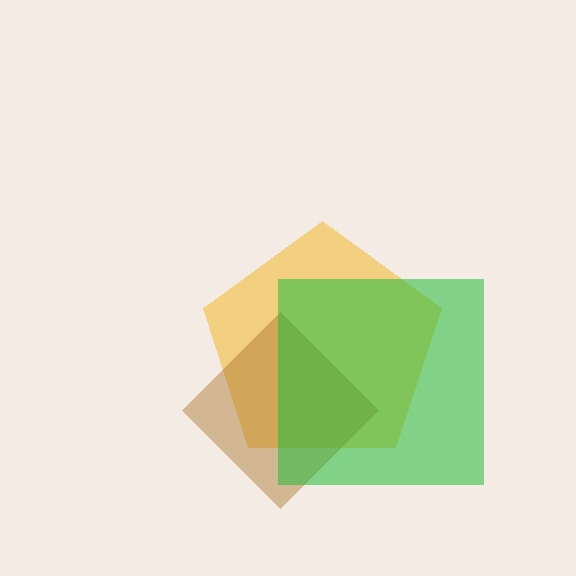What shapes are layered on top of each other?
The layered shapes are: a yellow pentagon, a brown diamond, a green square.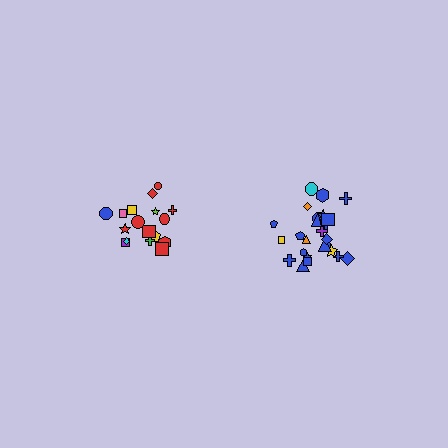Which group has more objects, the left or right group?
The right group.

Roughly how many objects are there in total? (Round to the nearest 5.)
Roughly 45 objects in total.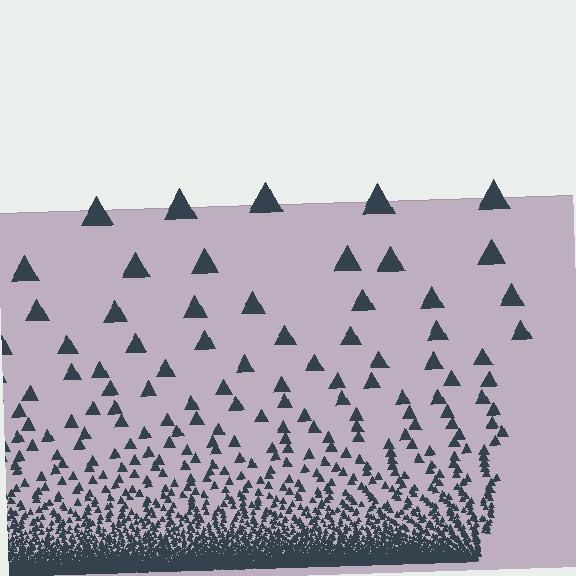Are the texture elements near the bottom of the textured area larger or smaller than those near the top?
Smaller. The gradient is inverted — elements near the bottom are smaller and denser.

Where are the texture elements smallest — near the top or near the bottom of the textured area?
Near the bottom.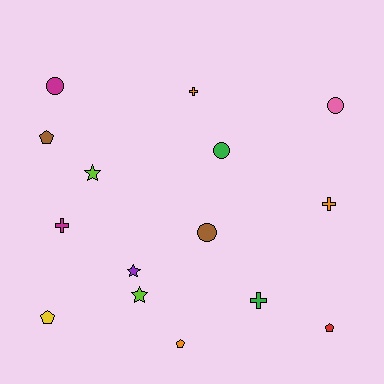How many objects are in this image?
There are 15 objects.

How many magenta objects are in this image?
There are 2 magenta objects.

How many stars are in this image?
There are 3 stars.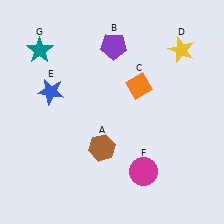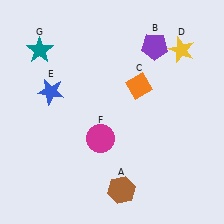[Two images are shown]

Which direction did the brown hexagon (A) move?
The brown hexagon (A) moved down.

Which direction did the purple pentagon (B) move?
The purple pentagon (B) moved right.